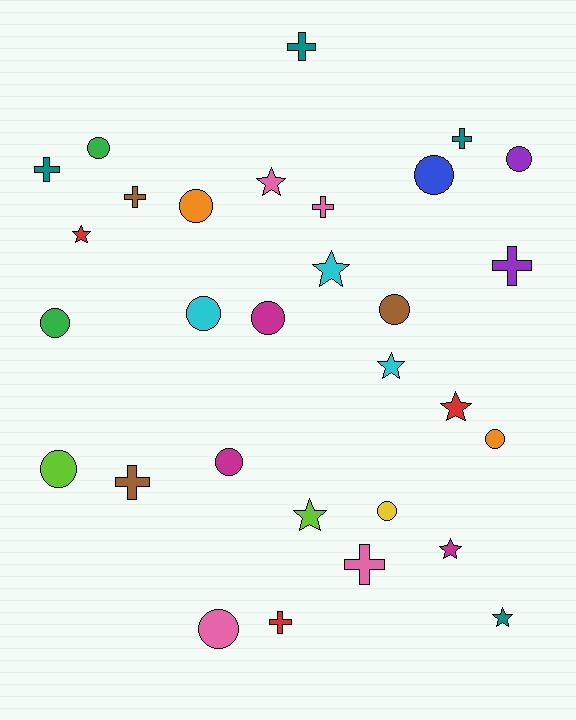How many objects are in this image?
There are 30 objects.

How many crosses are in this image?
There are 9 crosses.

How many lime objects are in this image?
There are 2 lime objects.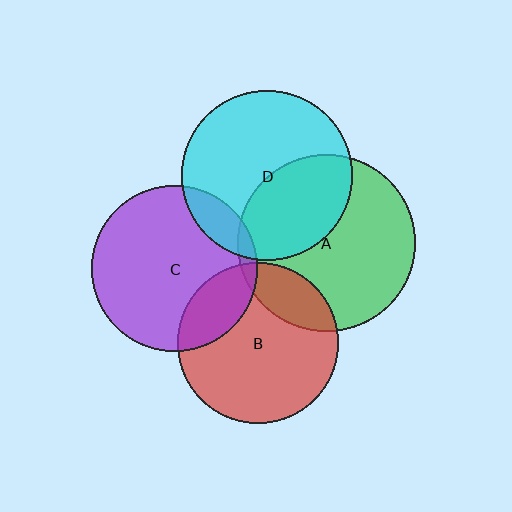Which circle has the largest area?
Circle A (green).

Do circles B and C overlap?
Yes.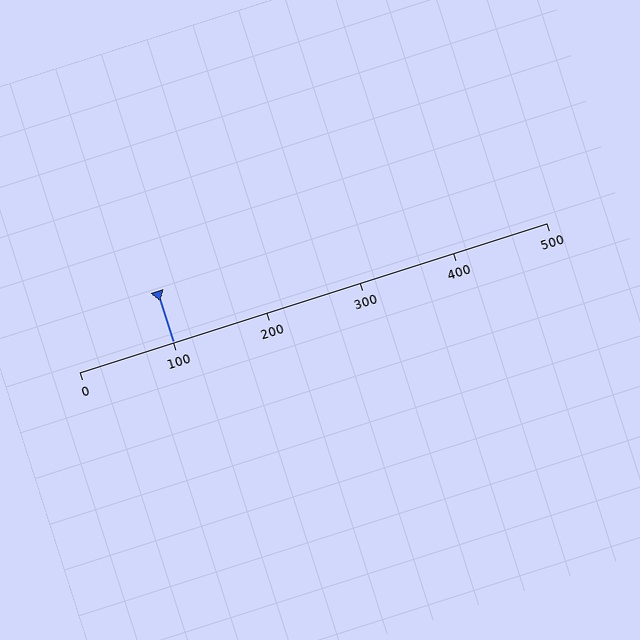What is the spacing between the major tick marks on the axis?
The major ticks are spaced 100 apart.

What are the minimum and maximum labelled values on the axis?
The axis runs from 0 to 500.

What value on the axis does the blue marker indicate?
The marker indicates approximately 100.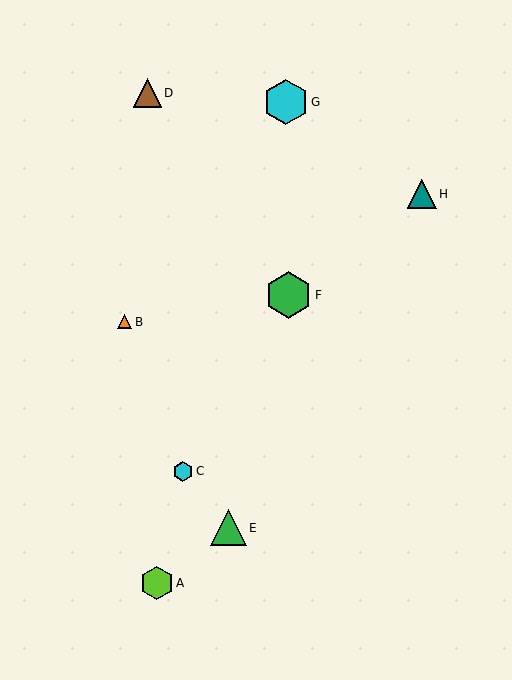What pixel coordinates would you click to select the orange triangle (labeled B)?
Click at (125, 322) to select the orange triangle B.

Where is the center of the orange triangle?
The center of the orange triangle is at (125, 322).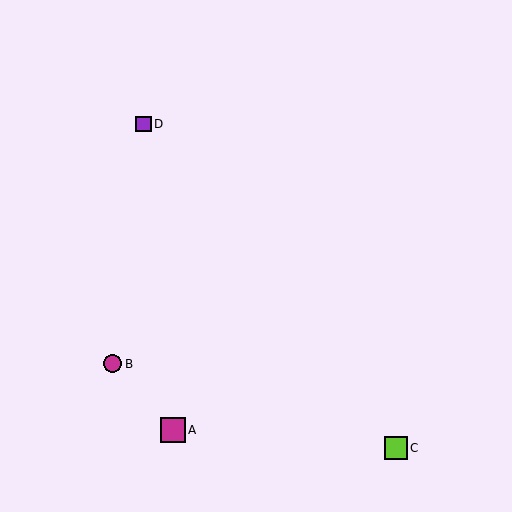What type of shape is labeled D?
Shape D is a purple square.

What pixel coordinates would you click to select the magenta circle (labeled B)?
Click at (113, 364) to select the magenta circle B.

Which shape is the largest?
The magenta square (labeled A) is the largest.